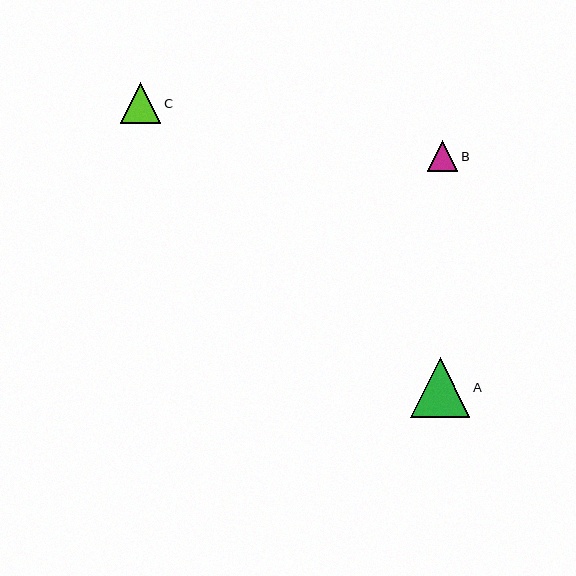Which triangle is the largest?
Triangle A is the largest with a size of approximately 60 pixels.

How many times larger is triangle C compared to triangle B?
Triangle C is approximately 1.3 times the size of triangle B.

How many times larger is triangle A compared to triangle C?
Triangle A is approximately 1.5 times the size of triangle C.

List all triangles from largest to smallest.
From largest to smallest: A, C, B.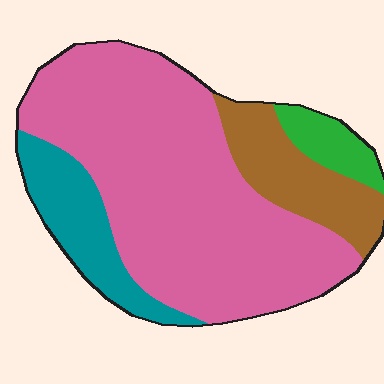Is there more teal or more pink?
Pink.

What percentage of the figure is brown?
Brown covers about 15% of the figure.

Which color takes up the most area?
Pink, at roughly 65%.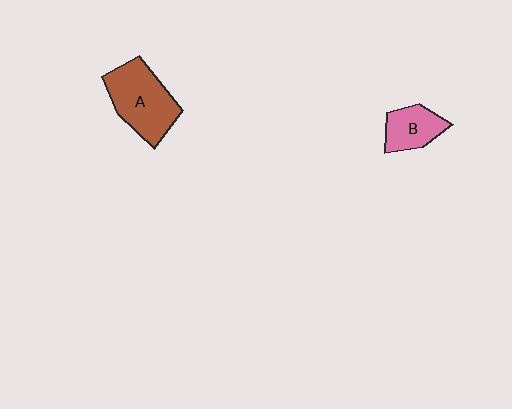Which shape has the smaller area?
Shape B (pink).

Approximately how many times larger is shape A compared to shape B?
Approximately 1.8 times.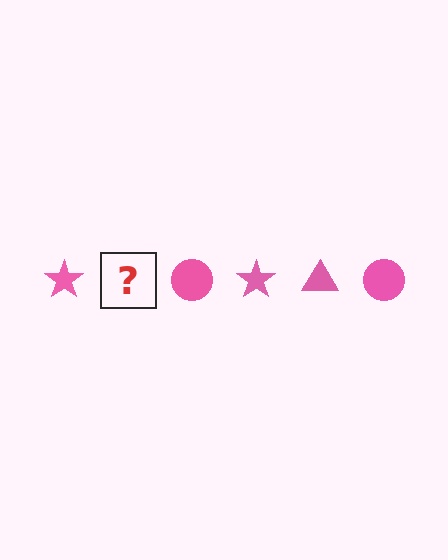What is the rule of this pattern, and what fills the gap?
The rule is that the pattern cycles through star, triangle, circle shapes in pink. The gap should be filled with a pink triangle.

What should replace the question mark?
The question mark should be replaced with a pink triangle.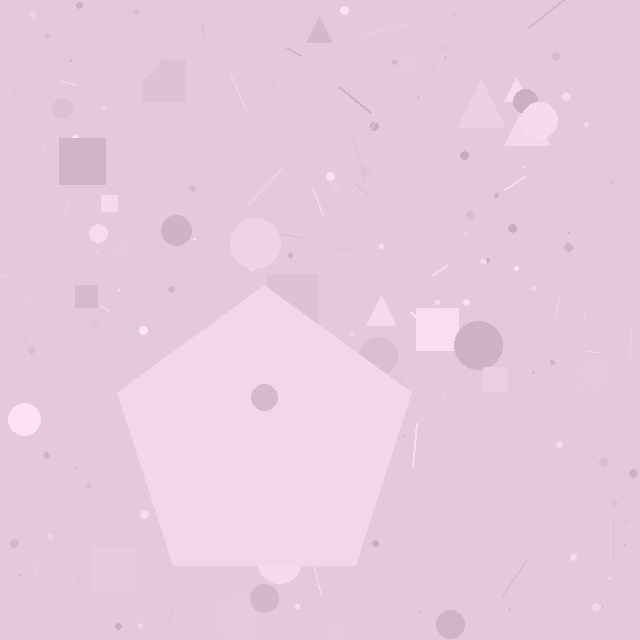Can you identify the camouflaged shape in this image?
The camouflaged shape is a pentagon.